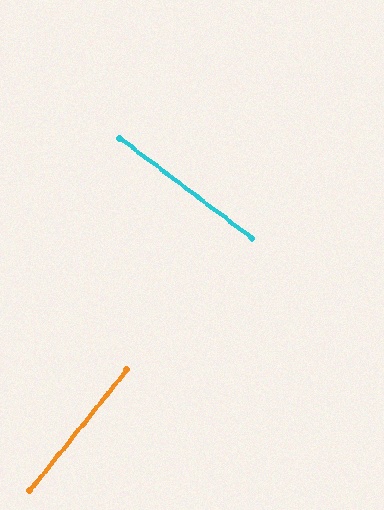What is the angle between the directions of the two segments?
Approximately 88 degrees.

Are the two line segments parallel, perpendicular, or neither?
Perpendicular — they meet at approximately 88°.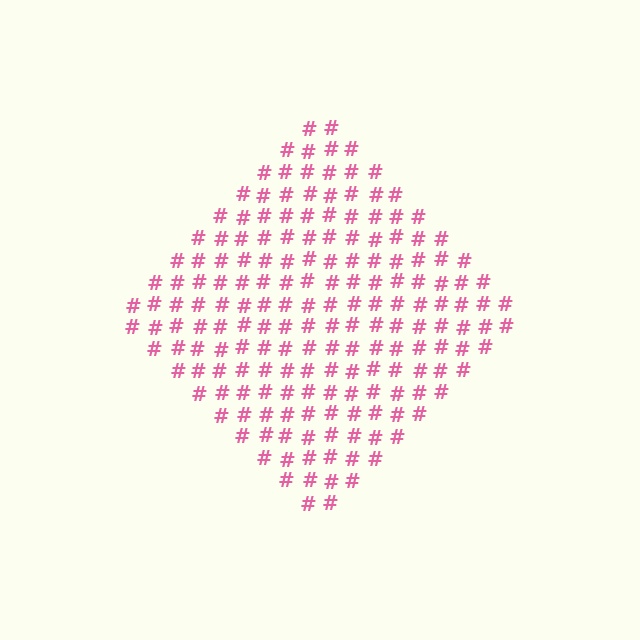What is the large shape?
The large shape is a diamond.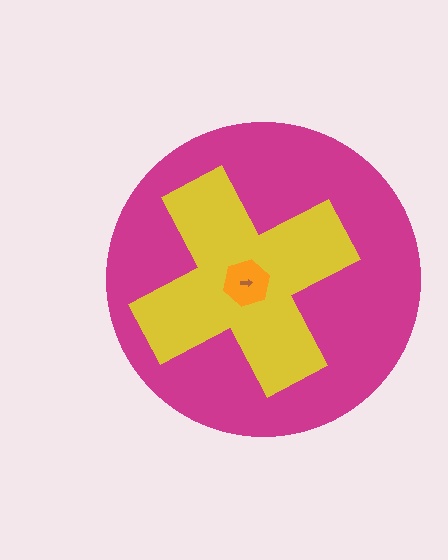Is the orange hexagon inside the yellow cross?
Yes.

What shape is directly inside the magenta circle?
The yellow cross.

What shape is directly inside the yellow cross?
The orange hexagon.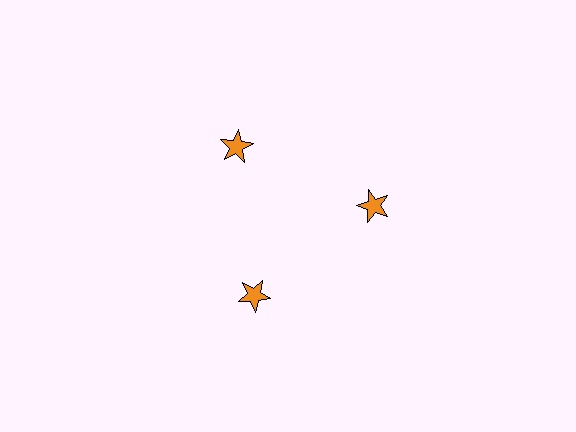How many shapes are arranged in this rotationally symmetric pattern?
There are 3 shapes, arranged in 3 groups of 1.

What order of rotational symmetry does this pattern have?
This pattern has 3-fold rotational symmetry.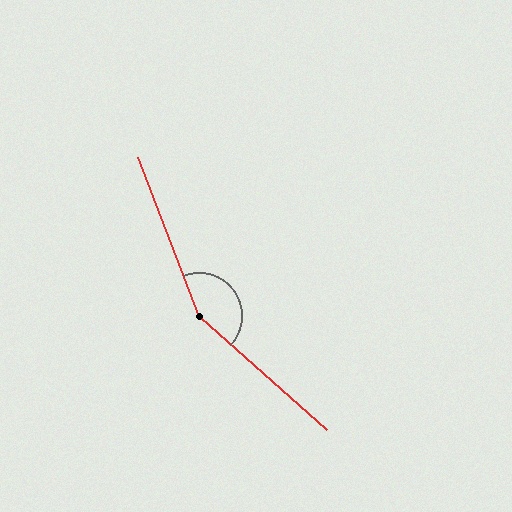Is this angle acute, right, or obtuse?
It is obtuse.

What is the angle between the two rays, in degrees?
Approximately 153 degrees.